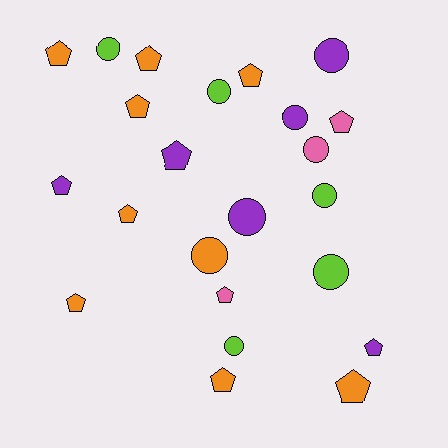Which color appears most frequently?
Orange, with 9 objects.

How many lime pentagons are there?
There are no lime pentagons.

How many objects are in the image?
There are 23 objects.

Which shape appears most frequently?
Pentagon, with 13 objects.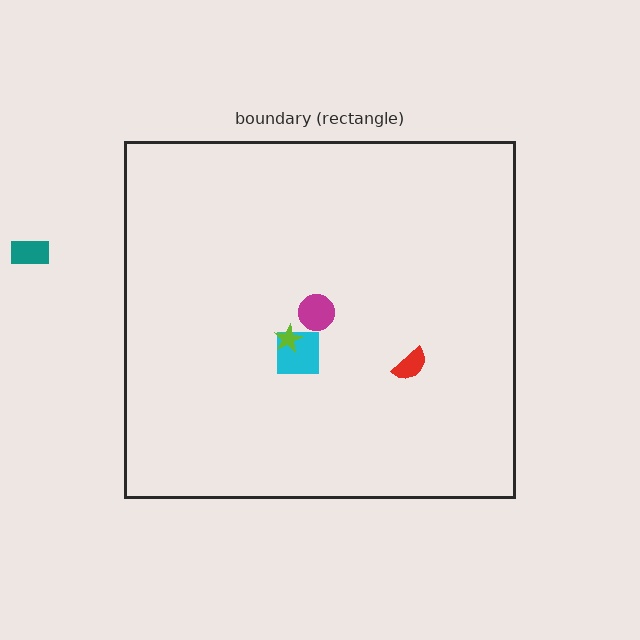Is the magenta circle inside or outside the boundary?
Inside.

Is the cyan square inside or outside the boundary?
Inside.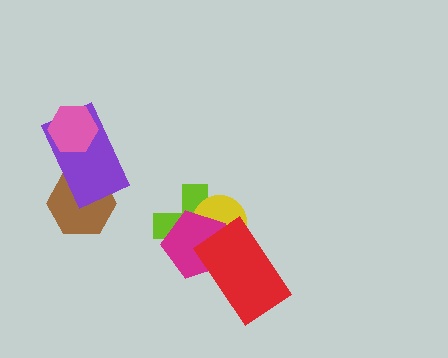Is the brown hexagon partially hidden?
Yes, it is partially covered by another shape.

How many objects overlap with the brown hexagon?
1 object overlaps with the brown hexagon.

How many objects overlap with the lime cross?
3 objects overlap with the lime cross.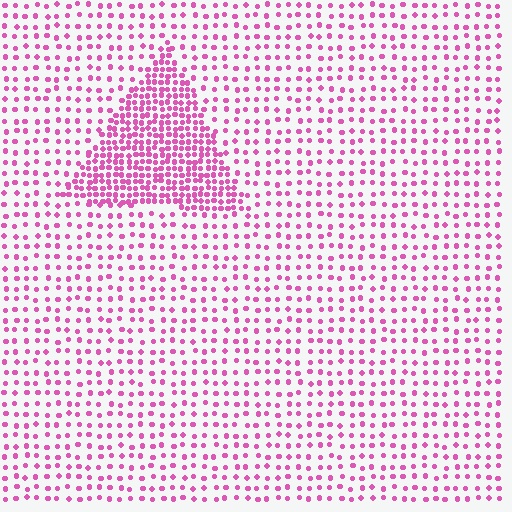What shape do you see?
I see a triangle.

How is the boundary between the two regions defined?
The boundary is defined by a change in element density (approximately 2.5x ratio). All elements are the same color, size, and shape.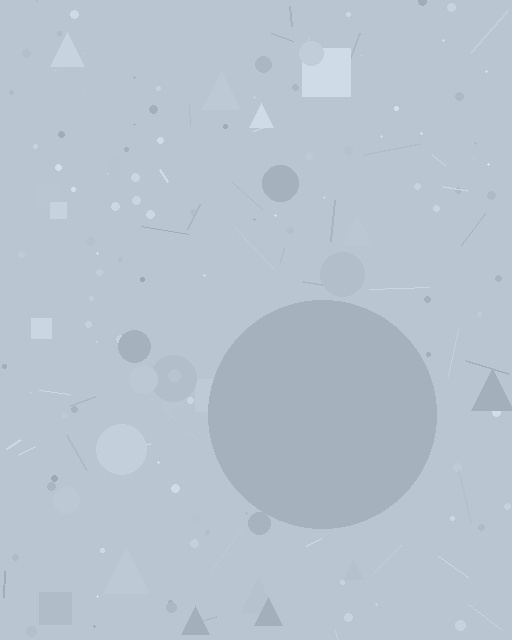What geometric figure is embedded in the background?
A circle is embedded in the background.